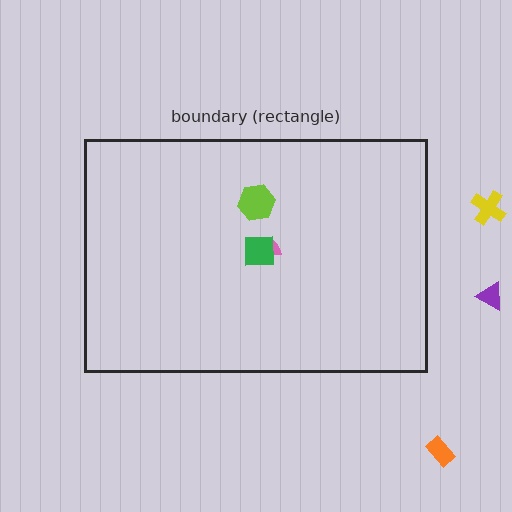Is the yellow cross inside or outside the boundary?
Outside.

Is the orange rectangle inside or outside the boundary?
Outside.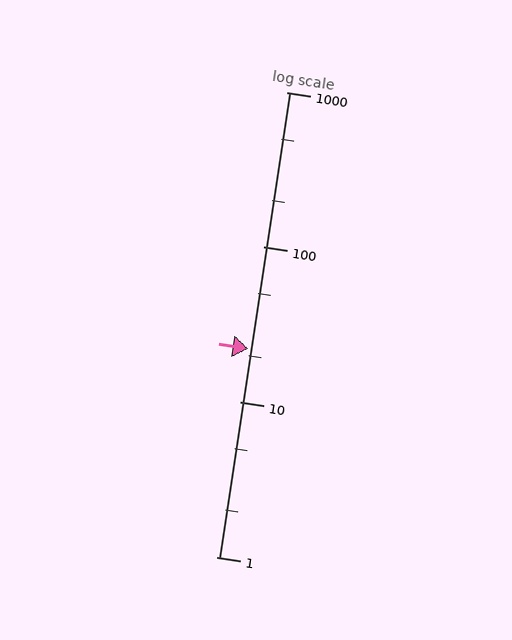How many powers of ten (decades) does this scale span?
The scale spans 3 decades, from 1 to 1000.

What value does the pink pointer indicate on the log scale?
The pointer indicates approximately 22.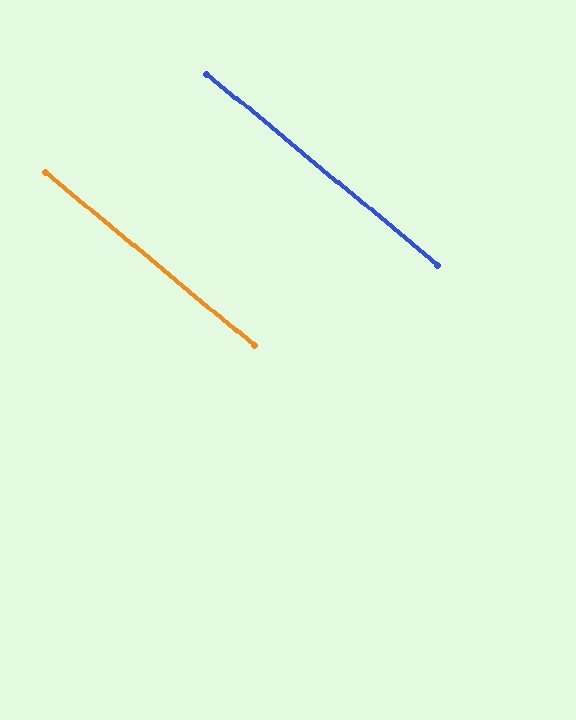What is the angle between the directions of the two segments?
Approximately 0 degrees.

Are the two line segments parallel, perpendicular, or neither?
Parallel — their directions differ by only 0.2°.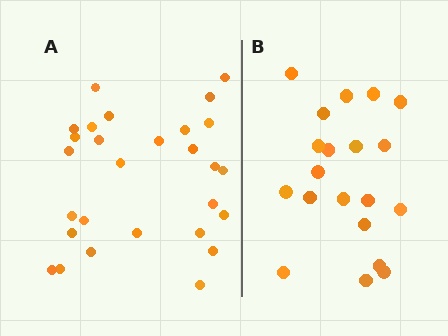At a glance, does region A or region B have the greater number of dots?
Region A (the left region) has more dots.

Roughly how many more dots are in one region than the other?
Region A has roughly 8 or so more dots than region B.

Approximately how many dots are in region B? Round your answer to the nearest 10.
About 20 dots.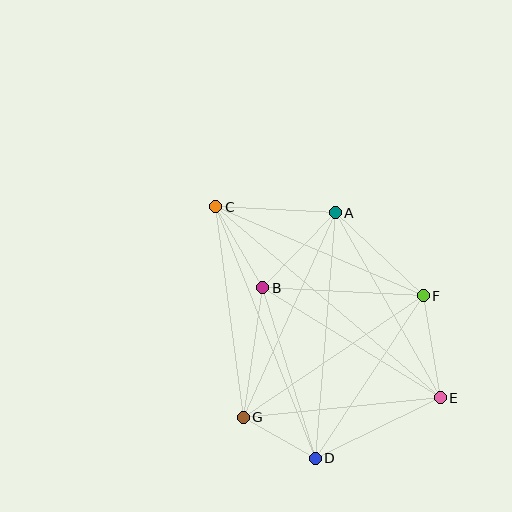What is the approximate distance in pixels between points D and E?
The distance between D and E is approximately 139 pixels.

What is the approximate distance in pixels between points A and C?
The distance between A and C is approximately 120 pixels.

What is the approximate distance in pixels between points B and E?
The distance between B and E is approximately 209 pixels.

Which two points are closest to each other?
Points D and G are closest to each other.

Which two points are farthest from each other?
Points C and E are farthest from each other.